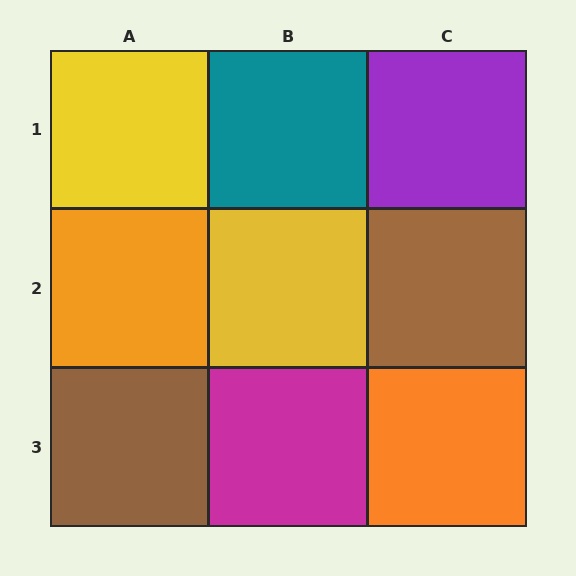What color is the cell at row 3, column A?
Brown.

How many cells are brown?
2 cells are brown.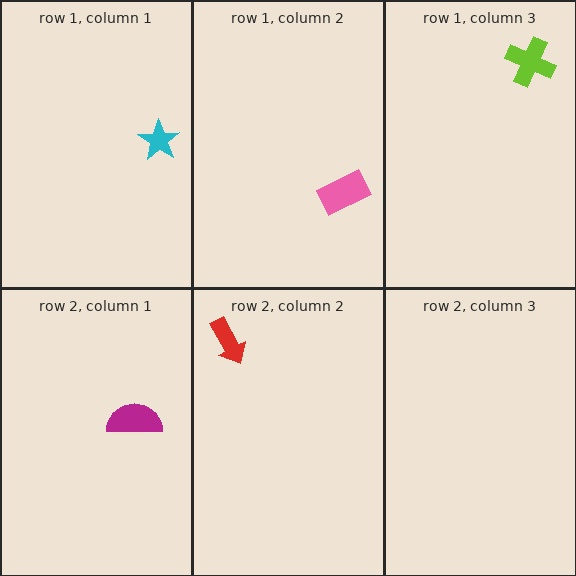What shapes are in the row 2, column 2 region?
The red arrow.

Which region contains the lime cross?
The row 1, column 3 region.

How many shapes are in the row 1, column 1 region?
1.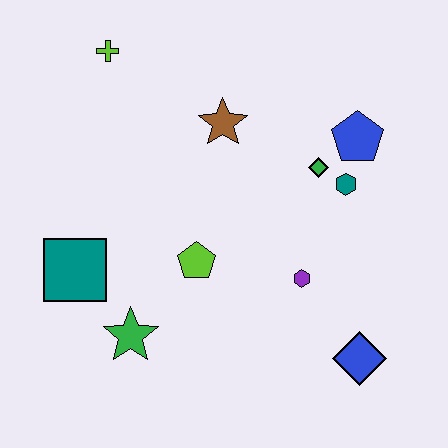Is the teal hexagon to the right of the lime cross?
Yes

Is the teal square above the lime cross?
No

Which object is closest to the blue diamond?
The purple hexagon is closest to the blue diamond.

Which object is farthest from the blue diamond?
The lime cross is farthest from the blue diamond.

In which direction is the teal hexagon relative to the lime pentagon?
The teal hexagon is to the right of the lime pentagon.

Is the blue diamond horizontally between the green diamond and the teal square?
No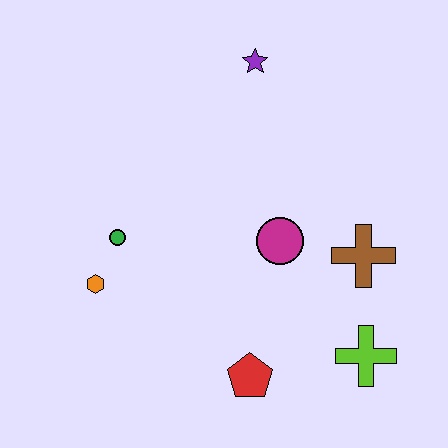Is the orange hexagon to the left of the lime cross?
Yes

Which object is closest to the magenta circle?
The brown cross is closest to the magenta circle.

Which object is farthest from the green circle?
The lime cross is farthest from the green circle.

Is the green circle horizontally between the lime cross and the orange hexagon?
Yes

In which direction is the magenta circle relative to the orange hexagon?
The magenta circle is to the right of the orange hexagon.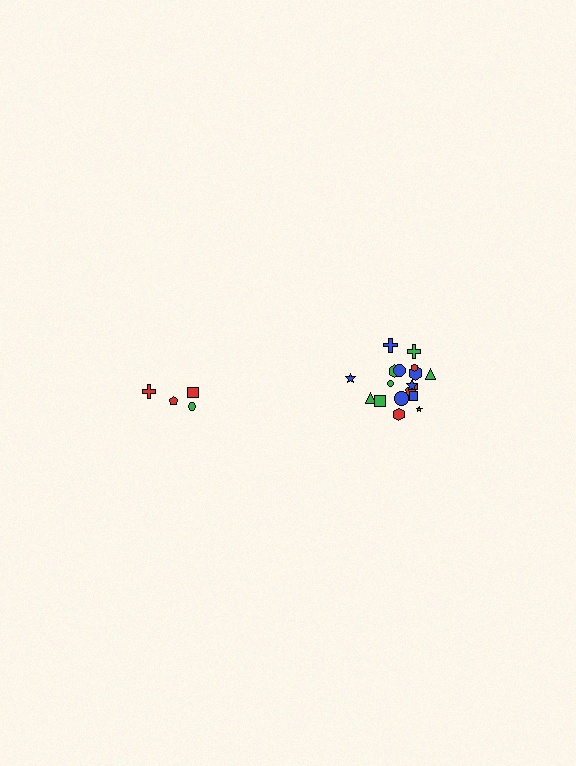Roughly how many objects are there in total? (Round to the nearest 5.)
Roughly 20 objects in total.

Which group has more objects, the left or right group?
The right group.